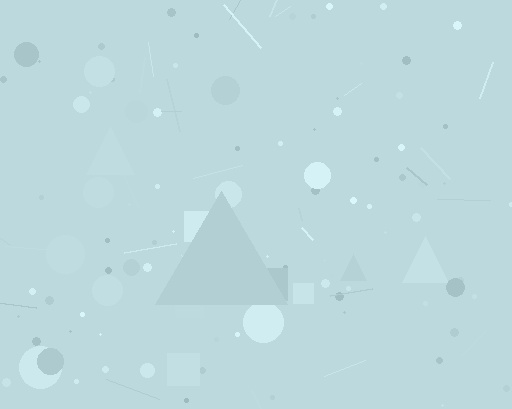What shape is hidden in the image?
A triangle is hidden in the image.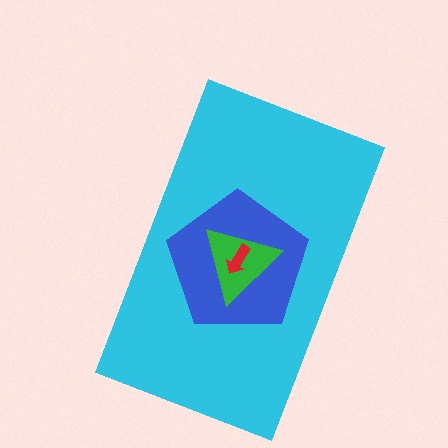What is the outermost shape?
The cyan rectangle.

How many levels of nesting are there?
4.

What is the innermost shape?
The red arrow.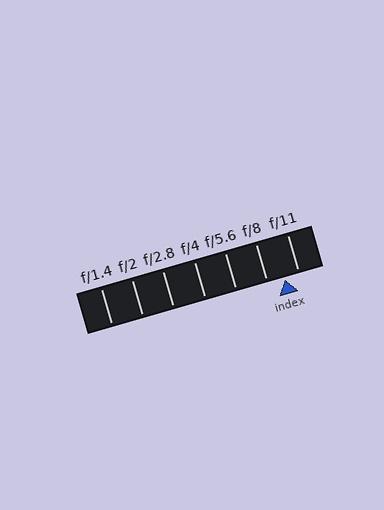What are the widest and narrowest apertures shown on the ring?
The widest aperture shown is f/1.4 and the narrowest is f/11.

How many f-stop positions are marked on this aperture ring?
There are 7 f-stop positions marked.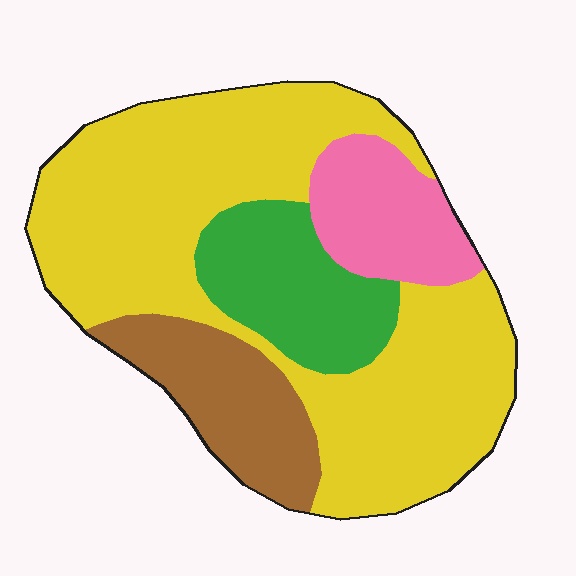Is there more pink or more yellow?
Yellow.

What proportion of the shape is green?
Green covers roughly 15% of the shape.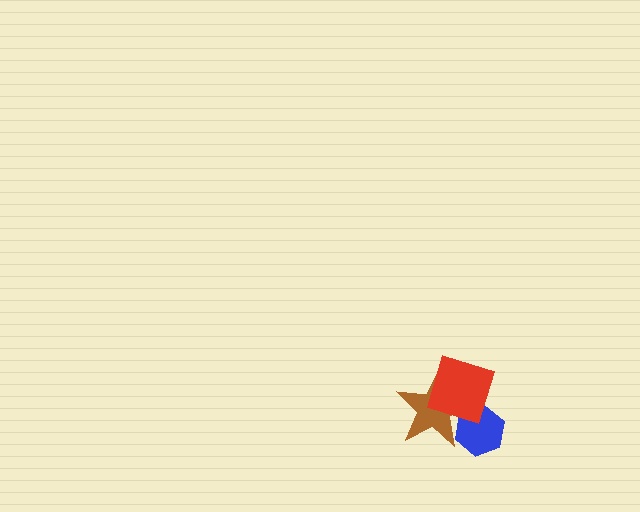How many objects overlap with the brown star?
2 objects overlap with the brown star.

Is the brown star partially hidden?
Yes, it is partially covered by another shape.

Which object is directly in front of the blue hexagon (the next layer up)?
The brown star is directly in front of the blue hexagon.